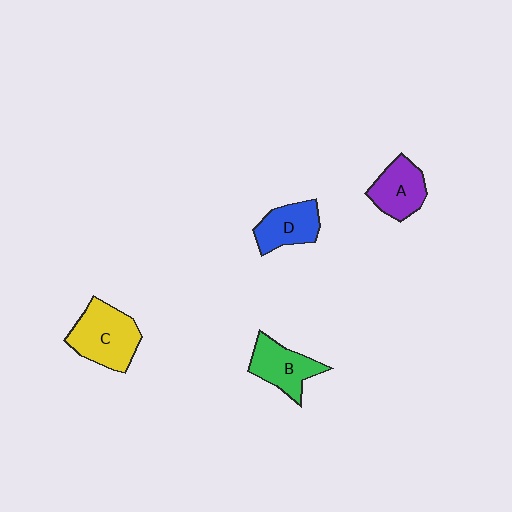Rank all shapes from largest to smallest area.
From largest to smallest: C (yellow), B (green), A (purple), D (blue).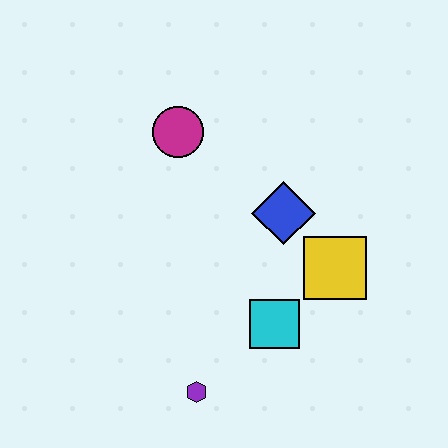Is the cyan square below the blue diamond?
Yes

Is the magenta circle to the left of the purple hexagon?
Yes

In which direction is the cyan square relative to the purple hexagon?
The cyan square is to the right of the purple hexagon.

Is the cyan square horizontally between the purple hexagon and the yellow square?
Yes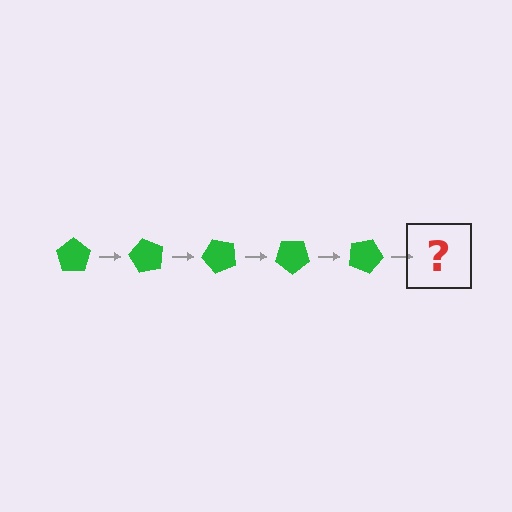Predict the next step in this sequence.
The next step is a green pentagon rotated 300 degrees.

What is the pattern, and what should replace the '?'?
The pattern is that the pentagon rotates 60 degrees each step. The '?' should be a green pentagon rotated 300 degrees.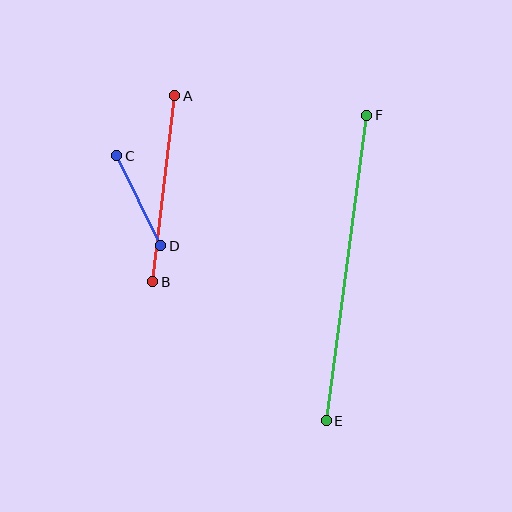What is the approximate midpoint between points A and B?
The midpoint is at approximately (164, 189) pixels.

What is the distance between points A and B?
The distance is approximately 188 pixels.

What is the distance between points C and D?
The distance is approximately 100 pixels.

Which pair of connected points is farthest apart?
Points E and F are farthest apart.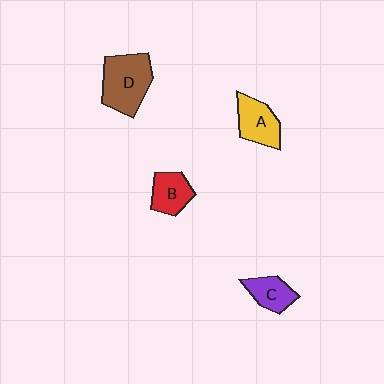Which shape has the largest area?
Shape D (brown).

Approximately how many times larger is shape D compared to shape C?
Approximately 1.9 times.